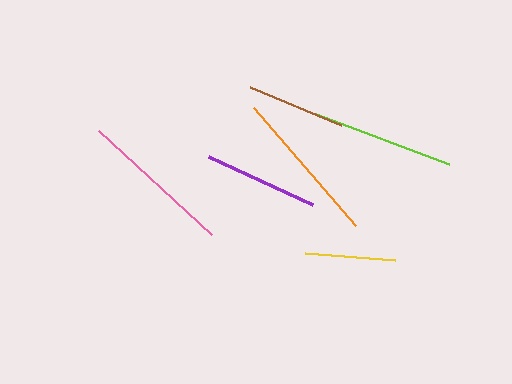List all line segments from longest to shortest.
From longest to shortest: orange, pink, lime, purple, brown, yellow.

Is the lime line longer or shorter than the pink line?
The pink line is longer than the lime line.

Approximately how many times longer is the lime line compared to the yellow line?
The lime line is approximately 1.6 times the length of the yellow line.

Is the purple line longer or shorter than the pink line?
The pink line is longer than the purple line.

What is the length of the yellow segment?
The yellow segment is approximately 91 pixels long.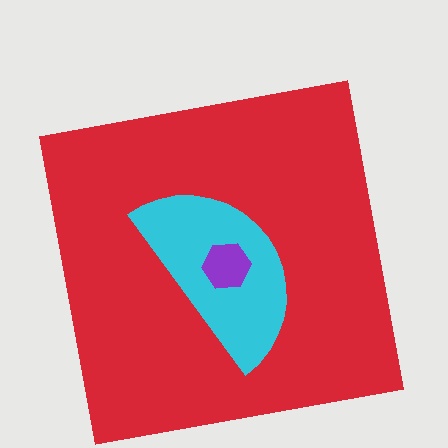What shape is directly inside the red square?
The cyan semicircle.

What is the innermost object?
The purple hexagon.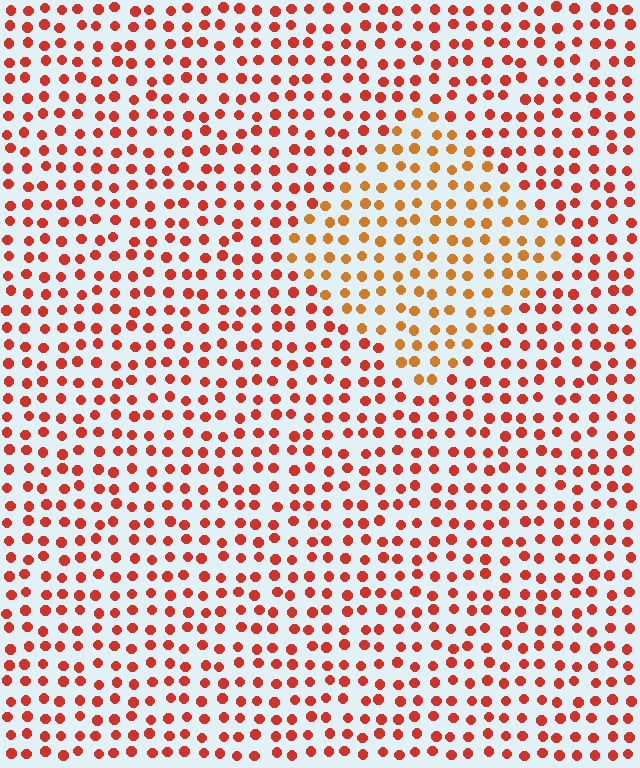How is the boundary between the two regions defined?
The boundary is defined purely by a slight shift in hue (about 27 degrees). Spacing, size, and orientation are identical on both sides.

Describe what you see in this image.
The image is filled with small red elements in a uniform arrangement. A diamond-shaped region is visible where the elements are tinted to a slightly different hue, forming a subtle color boundary.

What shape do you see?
I see a diamond.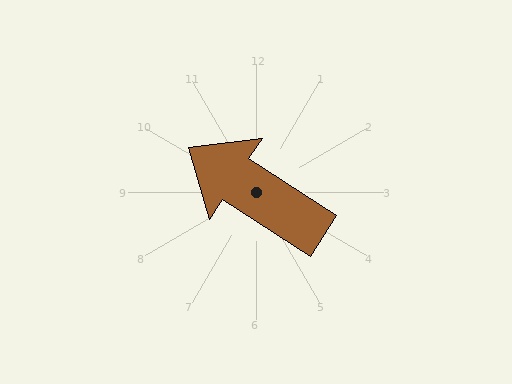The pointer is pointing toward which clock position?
Roughly 10 o'clock.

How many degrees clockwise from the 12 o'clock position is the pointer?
Approximately 303 degrees.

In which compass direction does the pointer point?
Northwest.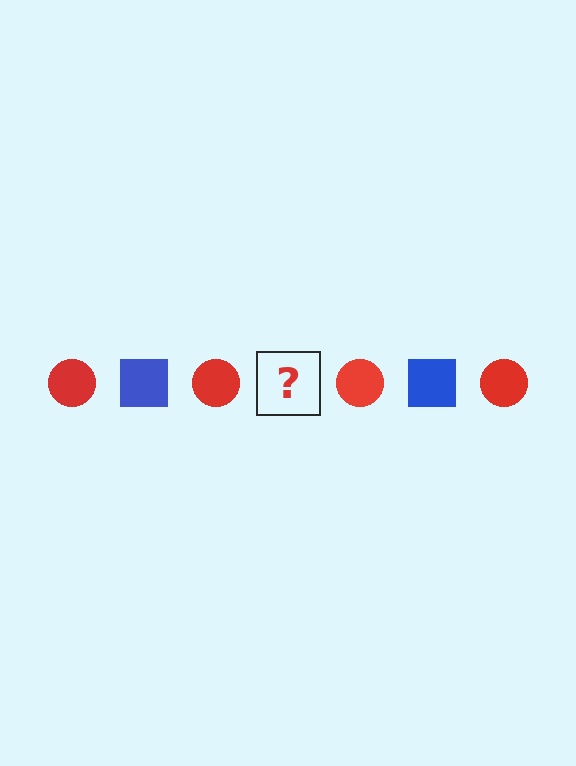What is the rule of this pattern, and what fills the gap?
The rule is that the pattern alternates between red circle and blue square. The gap should be filled with a blue square.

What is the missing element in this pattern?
The missing element is a blue square.